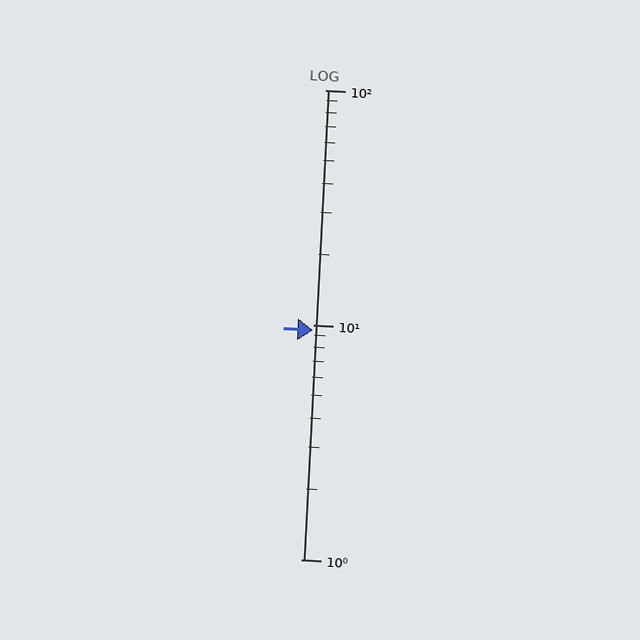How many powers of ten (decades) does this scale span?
The scale spans 2 decades, from 1 to 100.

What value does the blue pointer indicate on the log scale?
The pointer indicates approximately 9.5.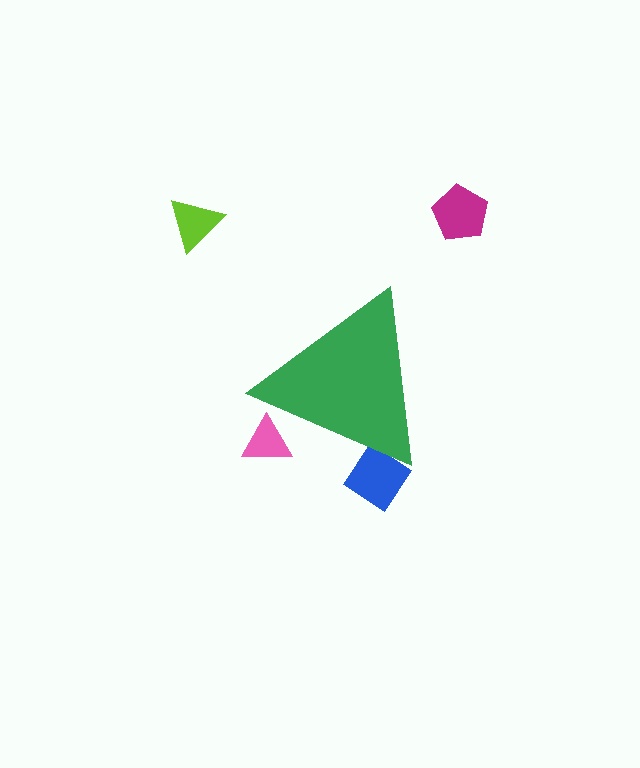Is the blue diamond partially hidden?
Yes, the blue diamond is partially hidden behind the green triangle.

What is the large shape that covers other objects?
A green triangle.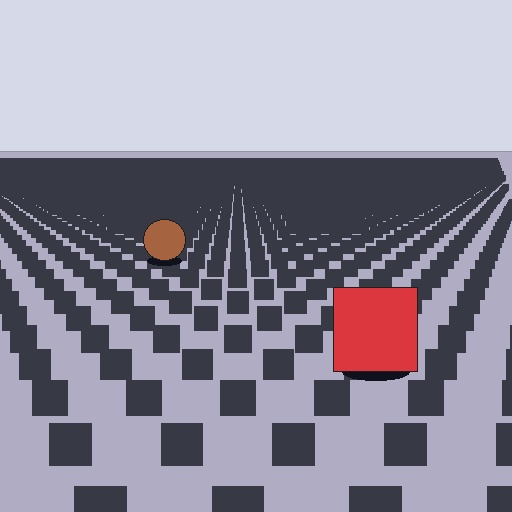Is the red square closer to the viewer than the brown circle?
Yes. The red square is closer — you can tell from the texture gradient: the ground texture is coarser near it.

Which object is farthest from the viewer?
The brown circle is farthest from the viewer. It appears smaller and the ground texture around it is denser.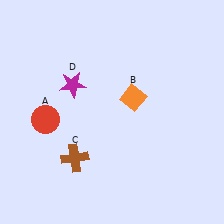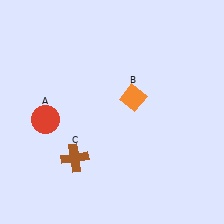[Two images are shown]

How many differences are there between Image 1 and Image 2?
There is 1 difference between the two images.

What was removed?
The magenta star (D) was removed in Image 2.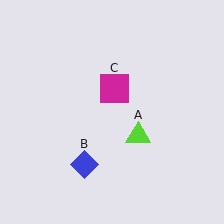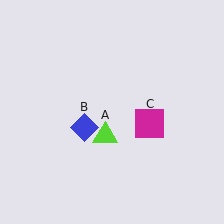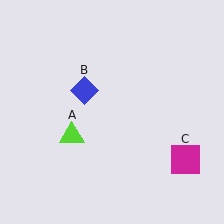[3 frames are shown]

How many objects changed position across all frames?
3 objects changed position: lime triangle (object A), blue diamond (object B), magenta square (object C).